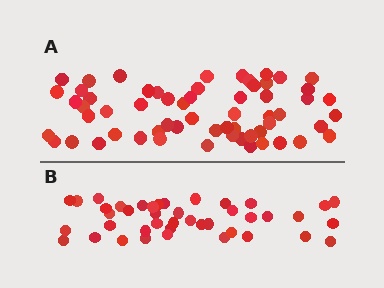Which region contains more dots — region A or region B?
Region A (the top region) has more dots.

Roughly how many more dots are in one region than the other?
Region A has approximately 20 more dots than region B.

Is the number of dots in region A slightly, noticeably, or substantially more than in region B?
Region A has noticeably more, but not dramatically so. The ratio is roughly 1.4 to 1.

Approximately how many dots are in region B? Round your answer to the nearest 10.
About 40 dots. (The exact count is 42, which rounds to 40.)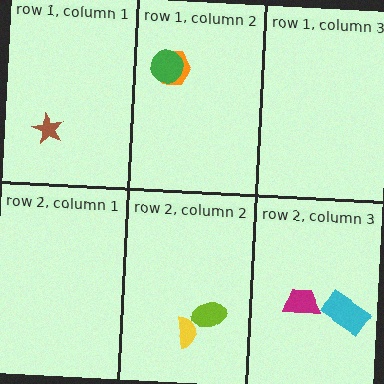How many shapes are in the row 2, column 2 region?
2.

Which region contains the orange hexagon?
The row 1, column 2 region.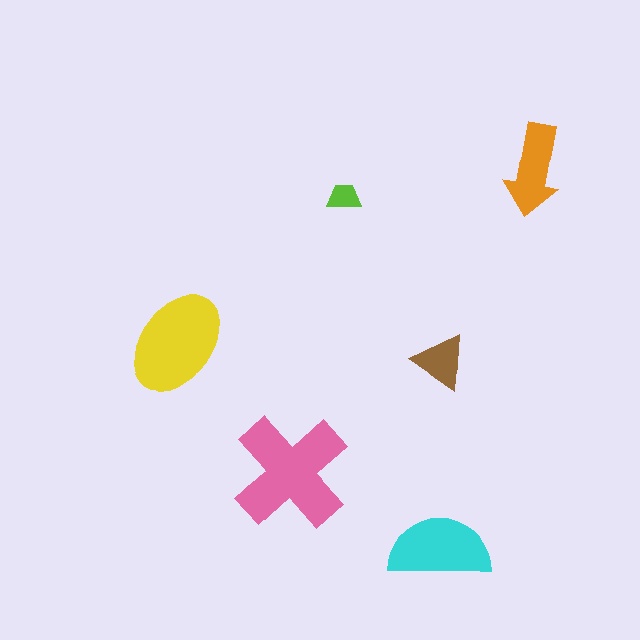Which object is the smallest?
The lime trapezoid.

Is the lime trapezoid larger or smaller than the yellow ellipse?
Smaller.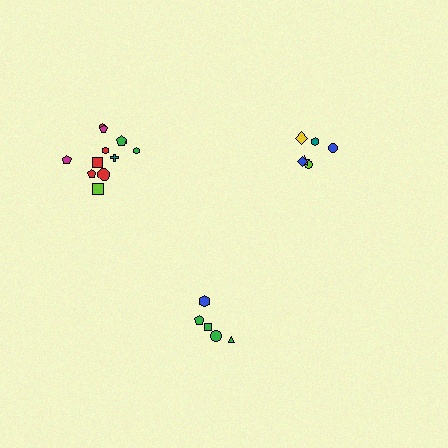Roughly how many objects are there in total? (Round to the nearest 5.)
Roughly 25 objects in total.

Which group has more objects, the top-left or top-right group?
The top-left group.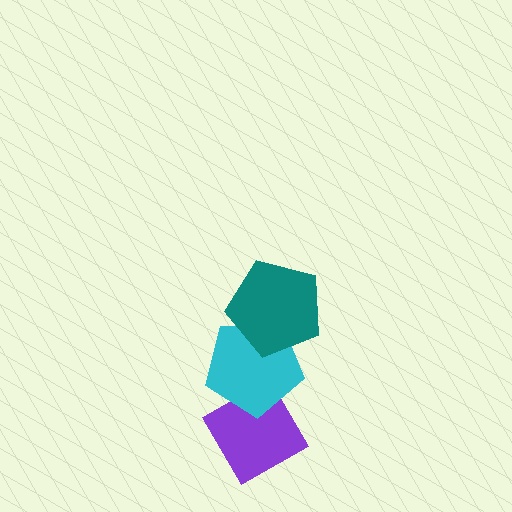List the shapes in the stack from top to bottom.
From top to bottom: the teal pentagon, the cyan pentagon, the purple diamond.